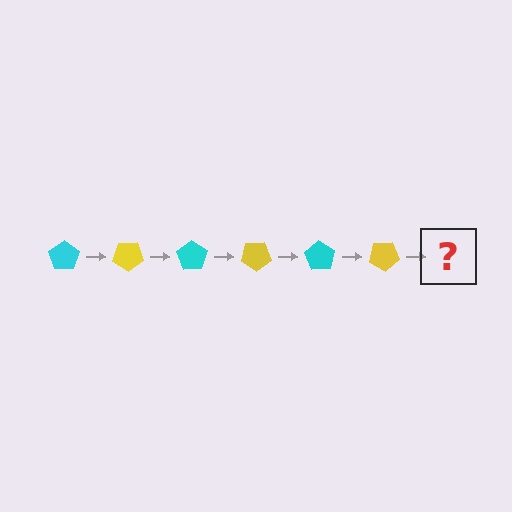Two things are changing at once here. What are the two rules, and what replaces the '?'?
The two rules are that it rotates 35 degrees each step and the color cycles through cyan and yellow. The '?' should be a cyan pentagon, rotated 210 degrees from the start.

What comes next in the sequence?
The next element should be a cyan pentagon, rotated 210 degrees from the start.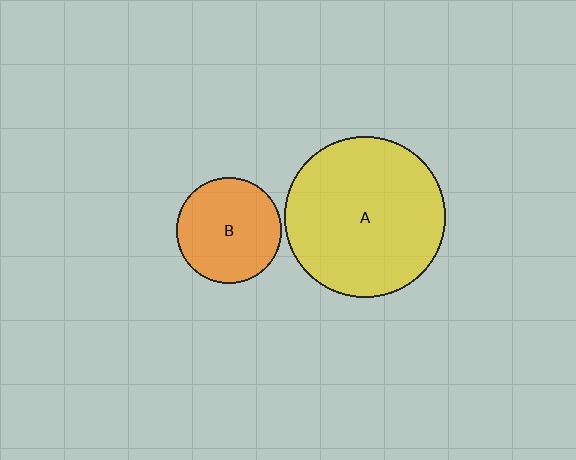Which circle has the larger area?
Circle A (yellow).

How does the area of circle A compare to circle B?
Approximately 2.3 times.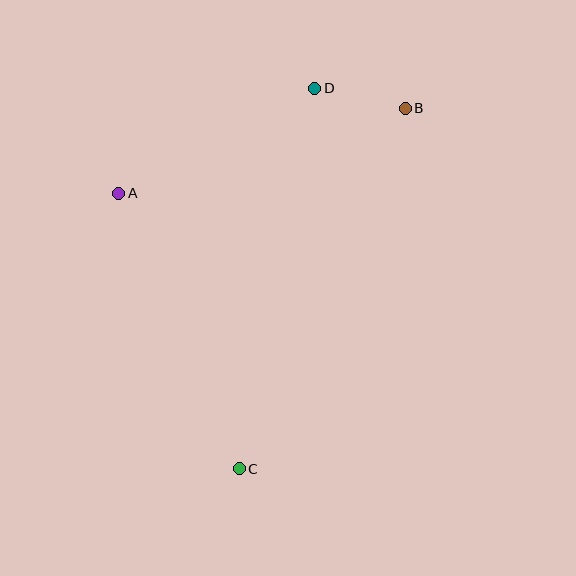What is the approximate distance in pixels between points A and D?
The distance between A and D is approximately 223 pixels.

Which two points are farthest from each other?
Points B and C are farthest from each other.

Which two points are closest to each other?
Points B and D are closest to each other.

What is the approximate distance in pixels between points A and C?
The distance between A and C is approximately 301 pixels.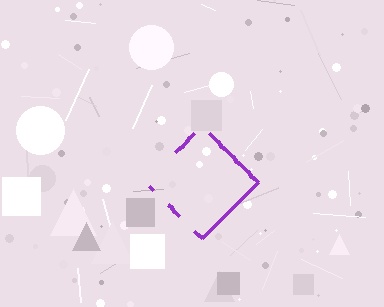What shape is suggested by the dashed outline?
The dashed outline suggests a diamond.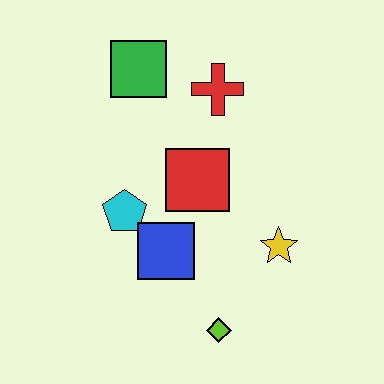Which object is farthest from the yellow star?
The green square is farthest from the yellow star.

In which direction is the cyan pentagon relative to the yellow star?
The cyan pentagon is to the left of the yellow star.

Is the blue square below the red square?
Yes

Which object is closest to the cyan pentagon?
The blue square is closest to the cyan pentagon.